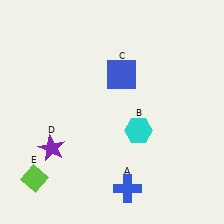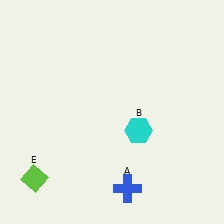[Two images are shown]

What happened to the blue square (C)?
The blue square (C) was removed in Image 2. It was in the top-right area of Image 1.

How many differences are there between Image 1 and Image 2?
There are 2 differences between the two images.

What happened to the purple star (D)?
The purple star (D) was removed in Image 2. It was in the bottom-left area of Image 1.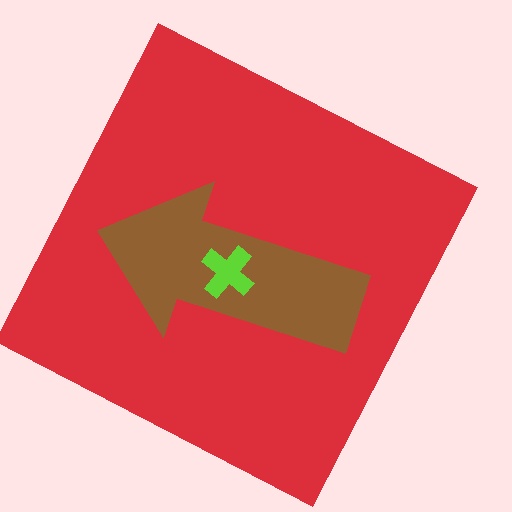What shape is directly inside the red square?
The brown arrow.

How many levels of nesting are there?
3.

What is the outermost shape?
The red square.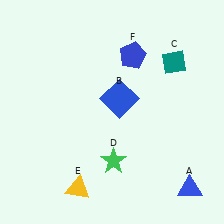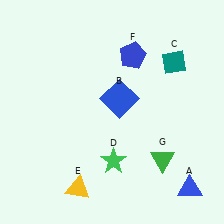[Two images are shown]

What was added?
A green triangle (G) was added in Image 2.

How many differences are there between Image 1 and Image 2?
There is 1 difference between the two images.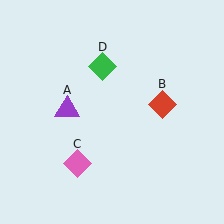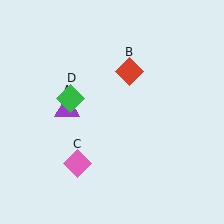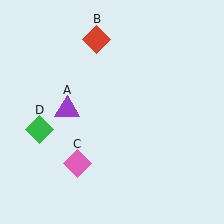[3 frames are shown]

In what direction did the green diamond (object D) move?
The green diamond (object D) moved down and to the left.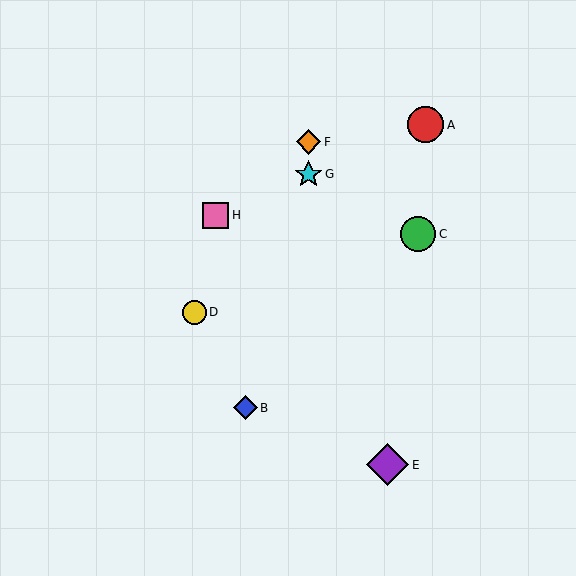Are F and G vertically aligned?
Yes, both are at x≈308.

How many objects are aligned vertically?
2 objects (F, G) are aligned vertically.